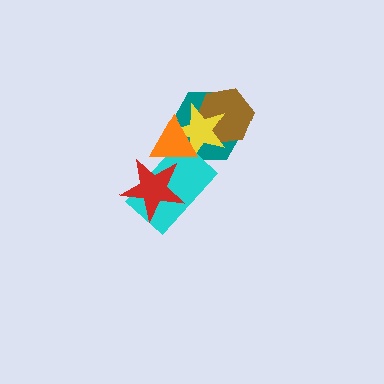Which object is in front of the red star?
The orange triangle is in front of the red star.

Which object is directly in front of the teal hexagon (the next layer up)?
The brown hexagon is directly in front of the teal hexagon.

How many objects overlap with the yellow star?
4 objects overlap with the yellow star.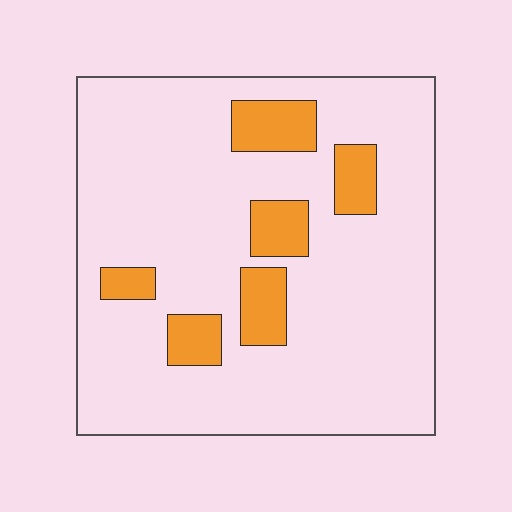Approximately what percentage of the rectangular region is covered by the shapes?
Approximately 15%.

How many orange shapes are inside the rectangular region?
6.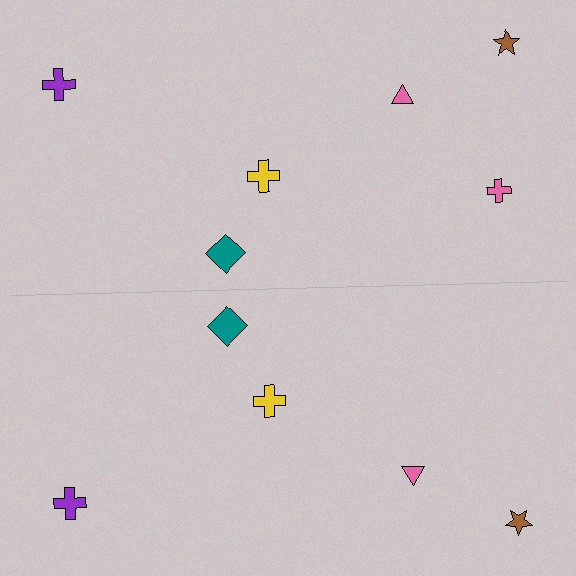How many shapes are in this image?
There are 11 shapes in this image.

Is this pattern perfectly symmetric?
No, the pattern is not perfectly symmetric. A pink cross is missing from the bottom side.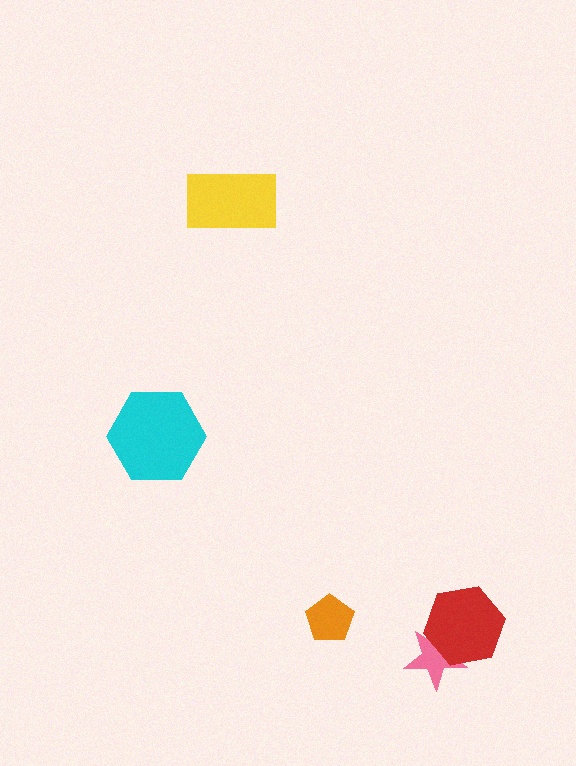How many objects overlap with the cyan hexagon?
0 objects overlap with the cyan hexagon.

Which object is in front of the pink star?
The red hexagon is in front of the pink star.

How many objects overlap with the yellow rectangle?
0 objects overlap with the yellow rectangle.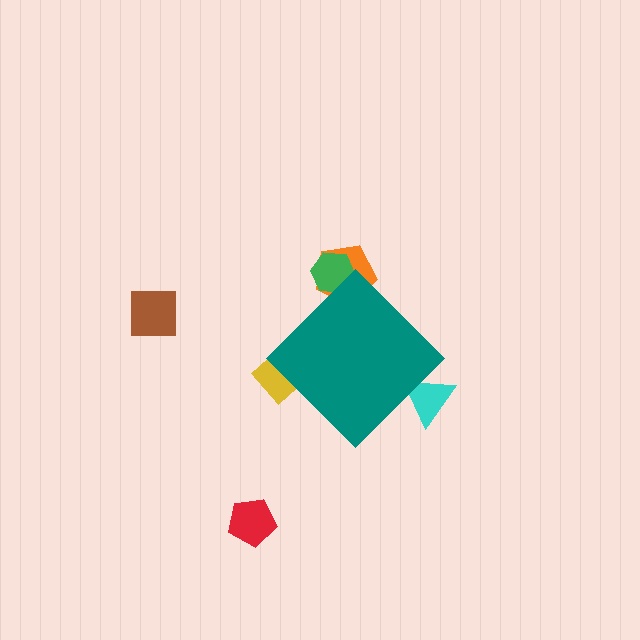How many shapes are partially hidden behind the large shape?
4 shapes are partially hidden.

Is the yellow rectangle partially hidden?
Yes, the yellow rectangle is partially hidden behind the teal diamond.